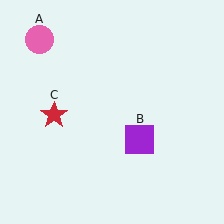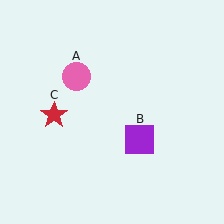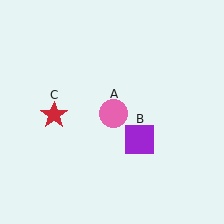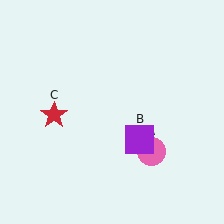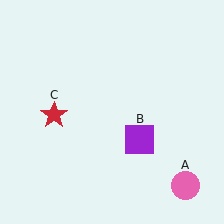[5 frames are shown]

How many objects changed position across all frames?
1 object changed position: pink circle (object A).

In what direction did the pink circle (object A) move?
The pink circle (object A) moved down and to the right.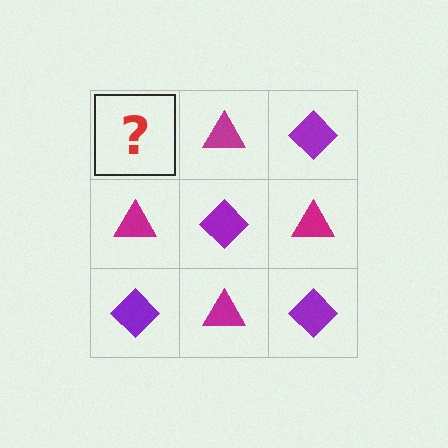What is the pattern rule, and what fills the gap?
The rule is that it alternates purple diamond and magenta triangle in a checkerboard pattern. The gap should be filled with a purple diamond.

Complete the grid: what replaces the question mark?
The question mark should be replaced with a purple diamond.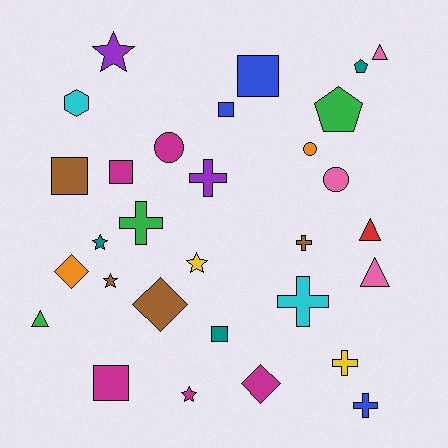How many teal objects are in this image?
There are 3 teal objects.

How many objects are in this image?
There are 30 objects.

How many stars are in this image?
There are 5 stars.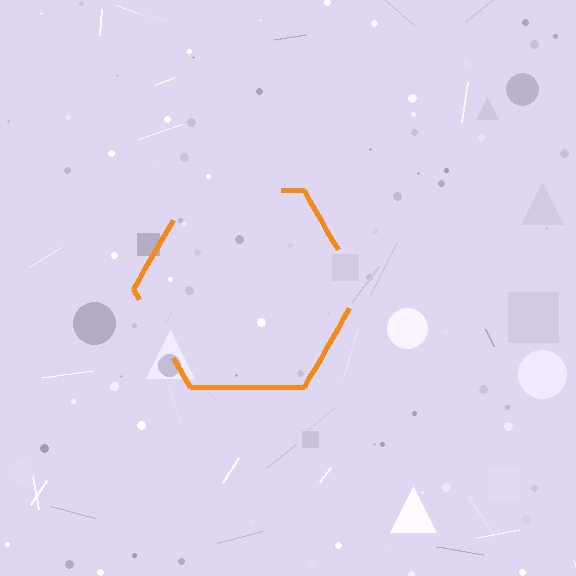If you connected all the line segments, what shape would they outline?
They would outline a hexagon.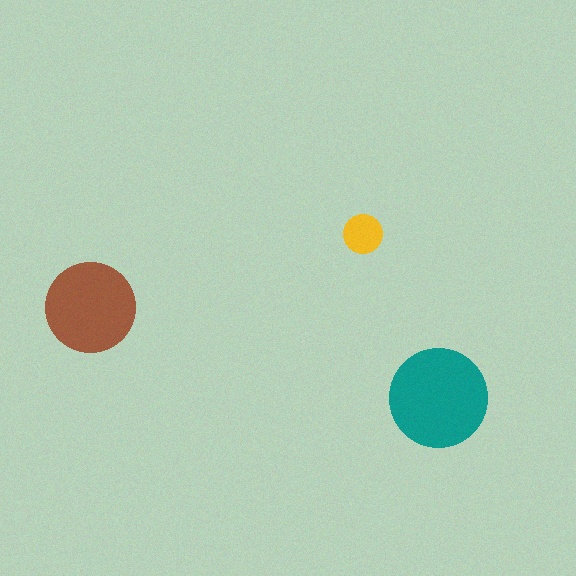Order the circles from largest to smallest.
the teal one, the brown one, the yellow one.